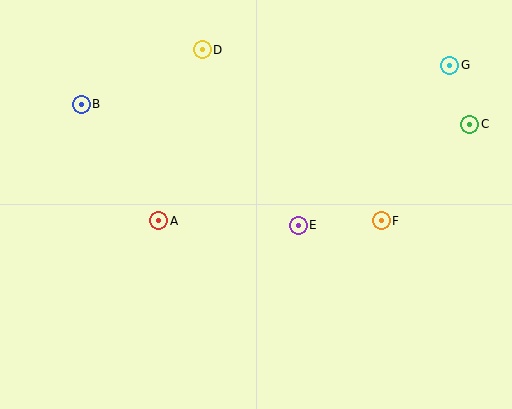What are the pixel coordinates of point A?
Point A is at (159, 221).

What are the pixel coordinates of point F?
Point F is at (381, 221).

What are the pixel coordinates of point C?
Point C is at (470, 124).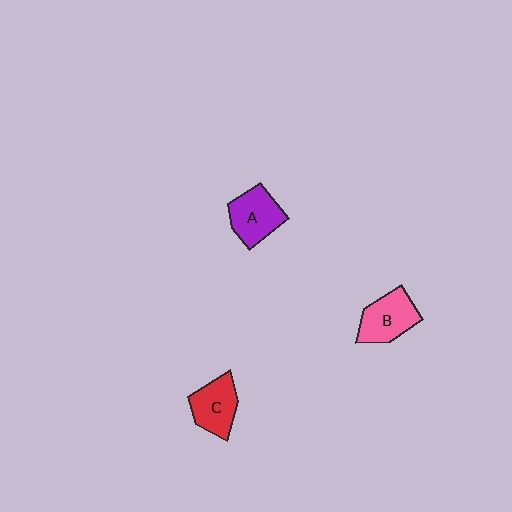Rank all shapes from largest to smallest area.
From largest to smallest: B (pink), A (purple), C (red).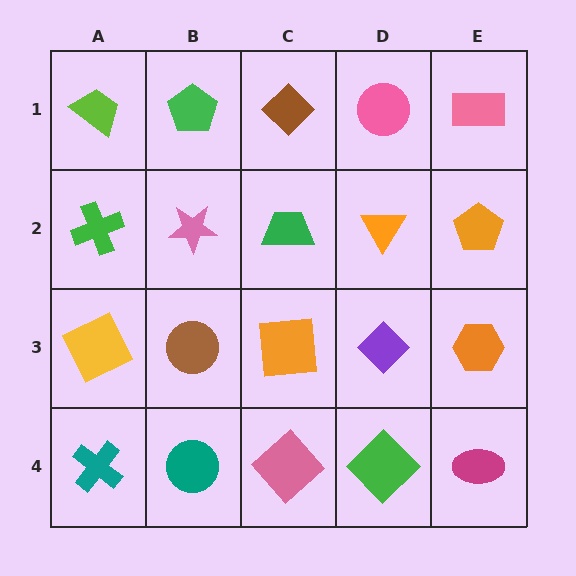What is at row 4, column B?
A teal circle.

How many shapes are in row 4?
5 shapes.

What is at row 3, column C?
An orange square.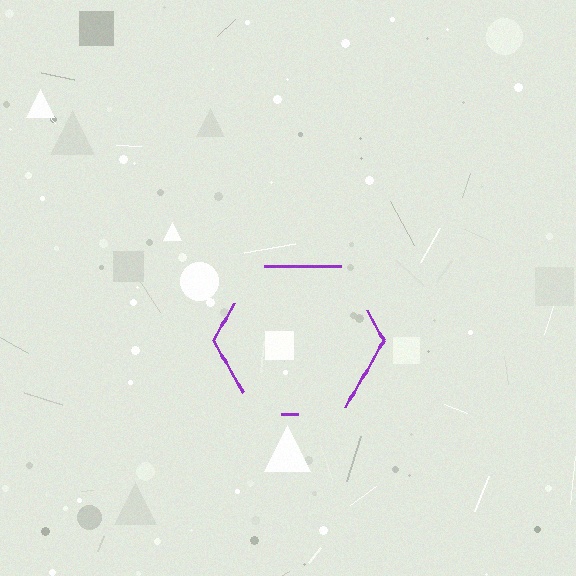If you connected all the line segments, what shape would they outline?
They would outline a hexagon.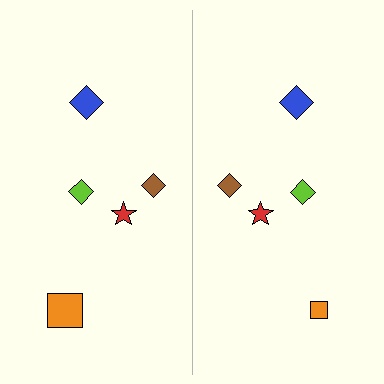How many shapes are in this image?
There are 10 shapes in this image.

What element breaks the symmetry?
The orange square on the right side has a different size than its mirror counterpart.